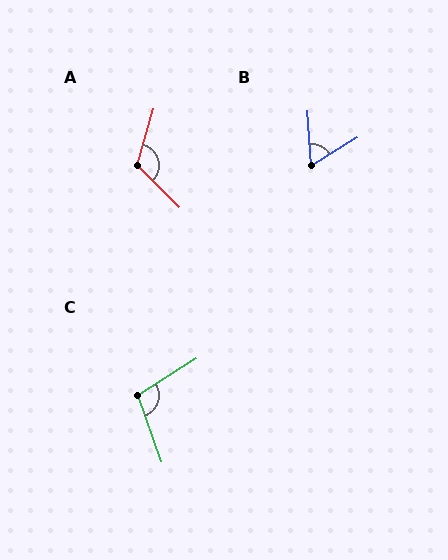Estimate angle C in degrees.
Approximately 103 degrees.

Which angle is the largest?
A, at approximately 119 degrees.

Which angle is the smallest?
B, at approximately 63 degrees.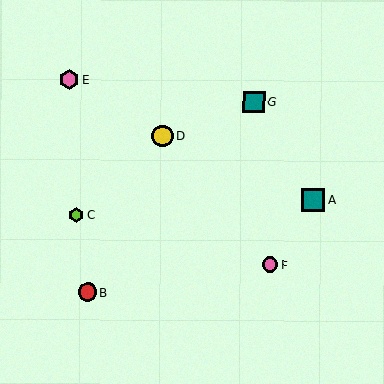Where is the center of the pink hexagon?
The center of the pink hexagon is at (69, 80).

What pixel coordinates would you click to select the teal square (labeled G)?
Click at (254, 102) to select the teal square G.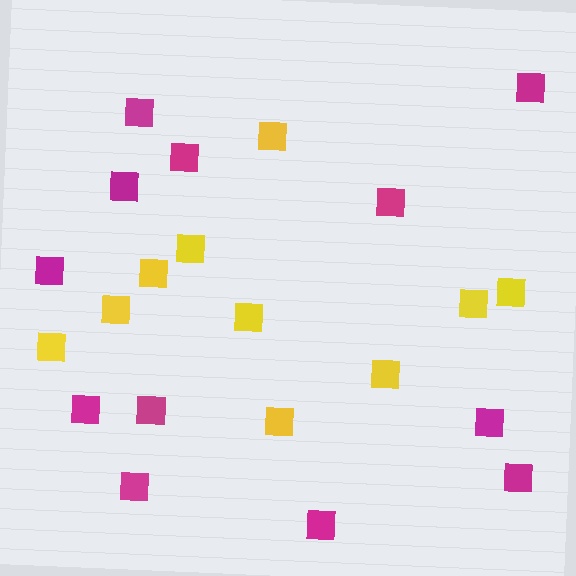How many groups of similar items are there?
There are 2 groups: one group of yellow squares (10) and one group of magenta squares (12).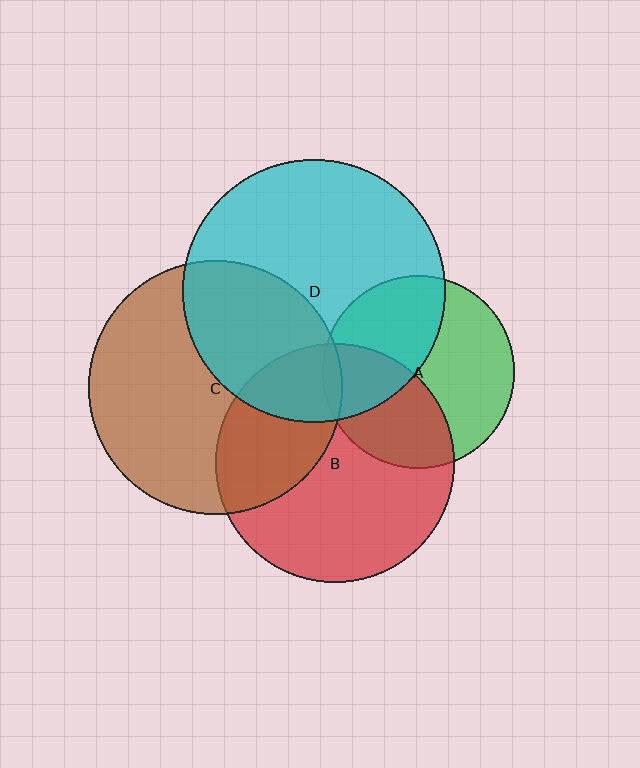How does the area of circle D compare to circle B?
Approximately 1.2 times.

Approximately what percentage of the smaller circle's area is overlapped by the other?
Approximately 35%.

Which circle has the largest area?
Circle D (cyan).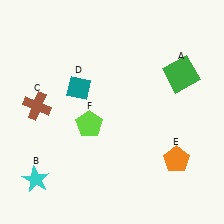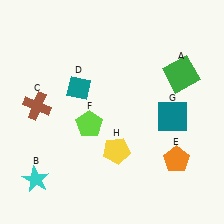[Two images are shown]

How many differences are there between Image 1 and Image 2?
There are 2 differences between the two images.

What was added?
A teal square (G), a yellow pentagon (H) were added in Image 2.